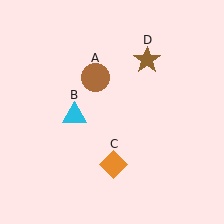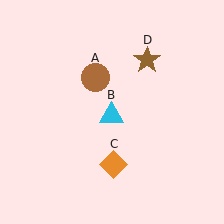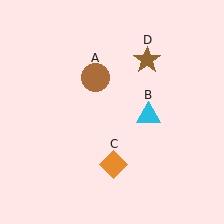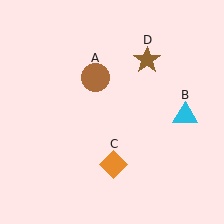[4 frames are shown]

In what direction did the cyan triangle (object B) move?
The cyan triangle (object B) moved right.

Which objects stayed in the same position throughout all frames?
Brown circle (object A) and orange diamond (object C) and brown star (object D) remained stationary.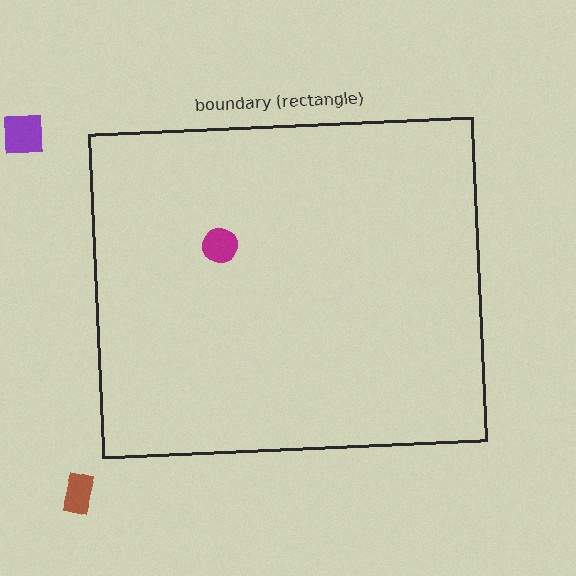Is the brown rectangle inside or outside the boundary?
Outside.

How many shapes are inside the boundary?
1 inside, 2 outside.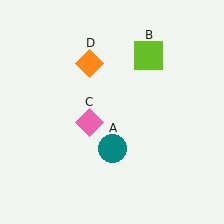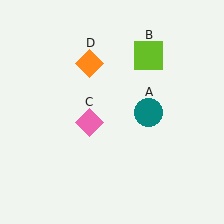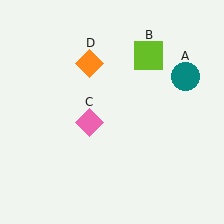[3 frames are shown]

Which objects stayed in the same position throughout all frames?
Lime square (object B) and pink diamond (object C) and orange diamond (object D) remained stationary.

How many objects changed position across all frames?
1 object changed position: teal circle (object A).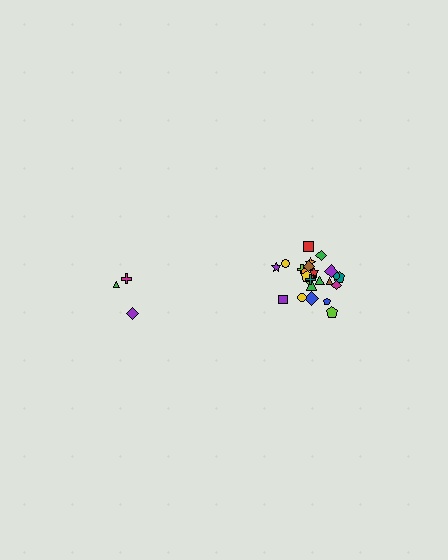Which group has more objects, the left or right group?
The right group.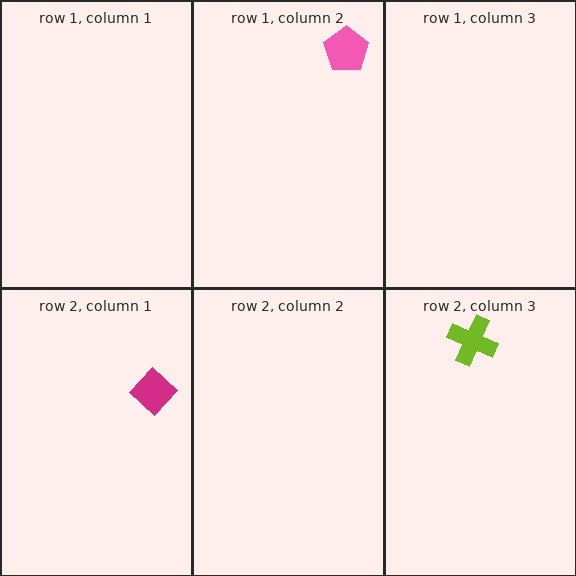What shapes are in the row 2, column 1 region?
The magenta diamond.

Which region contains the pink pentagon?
The row 1, column 2 region.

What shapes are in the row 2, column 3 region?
The lime cross.